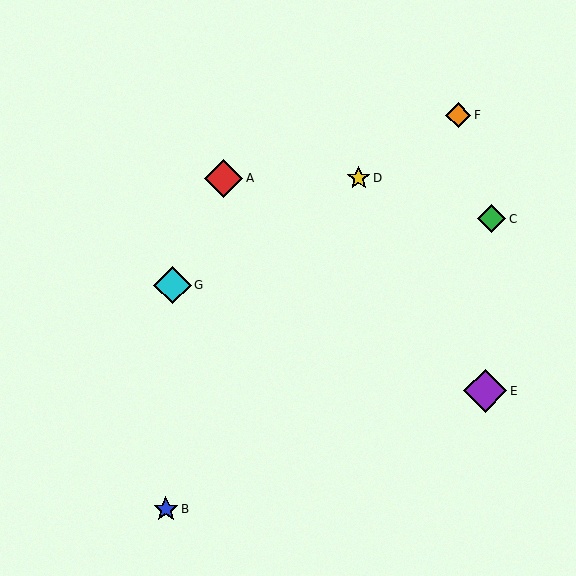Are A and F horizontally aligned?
No, A is at y≈178 and F is at y≈115.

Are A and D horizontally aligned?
Yes, both are at y≈178.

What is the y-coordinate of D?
Object D is at y≈178.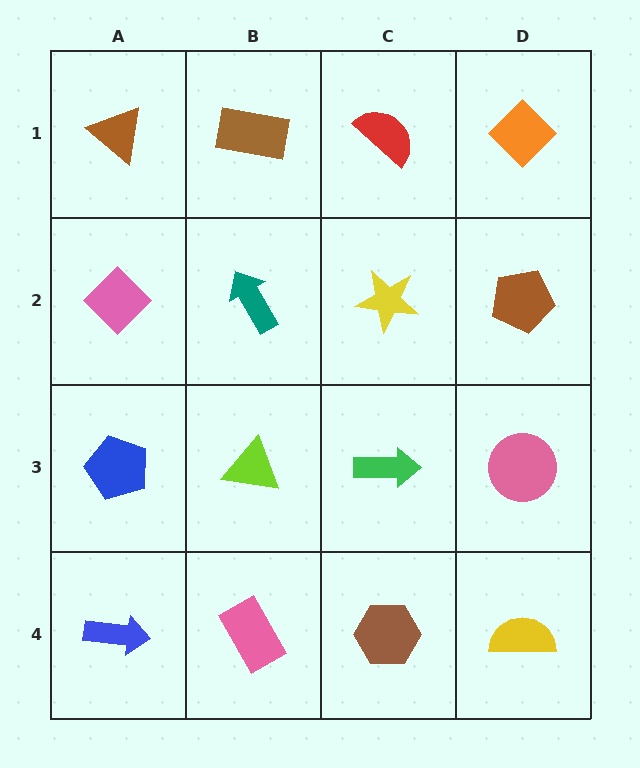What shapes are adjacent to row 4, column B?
A lime triangle (row 3, column B), a blue arrow (row 4, column A), a brown hexagon (row 4, column C).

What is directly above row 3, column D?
A brown pentagon.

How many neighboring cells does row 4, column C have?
3.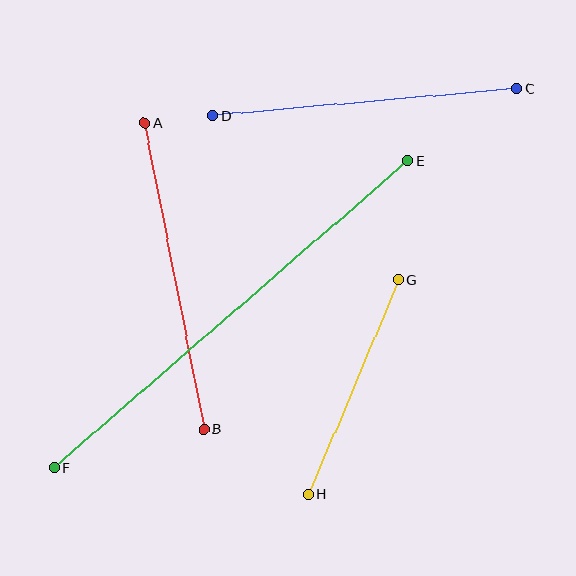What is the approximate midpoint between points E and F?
The midpoint is at approximately (231, 314) pixels.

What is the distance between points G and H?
The distance is approximately 233 pixels.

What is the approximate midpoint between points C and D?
The midpoint is at approximately (365, 102) pixels.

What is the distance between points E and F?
The distance is approximately 468 pixels.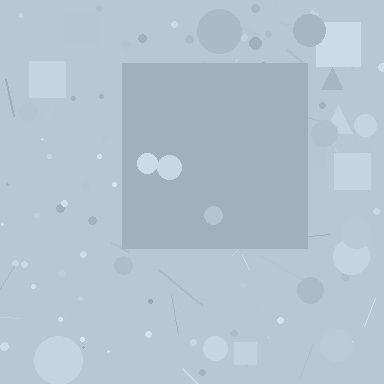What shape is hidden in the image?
A square is hidden in the image.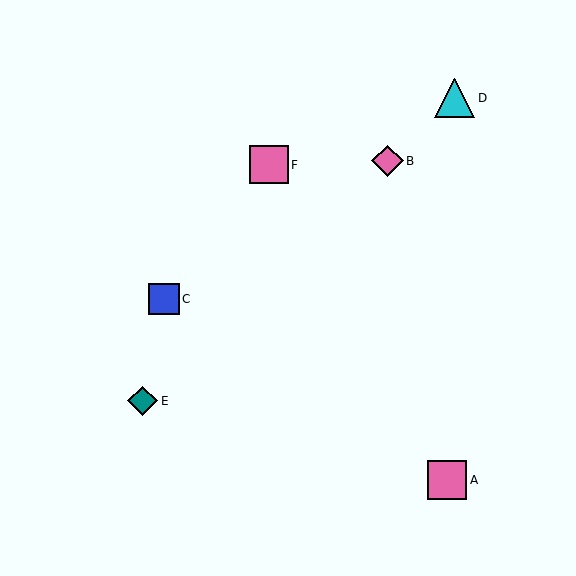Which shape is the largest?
The cyan triangle (labeled D) is the largest.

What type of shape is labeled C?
Shape C is a blue square.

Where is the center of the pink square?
The center of the pink square is at (447, 480).